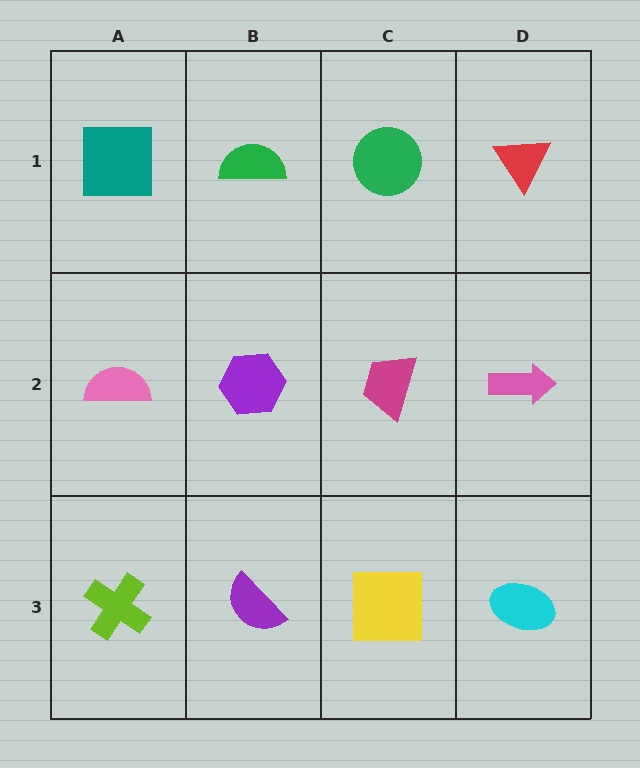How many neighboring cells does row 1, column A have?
2.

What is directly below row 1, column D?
A pink arrow.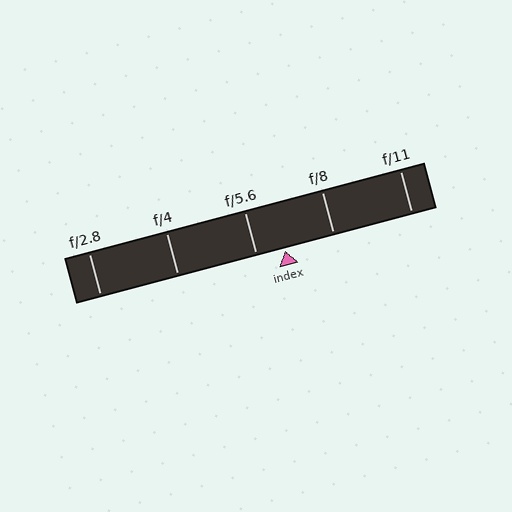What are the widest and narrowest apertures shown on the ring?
The widest aperture shown is f/2.8 and the narrowest is f/11.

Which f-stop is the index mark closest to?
The index mark is closest to f/5.6.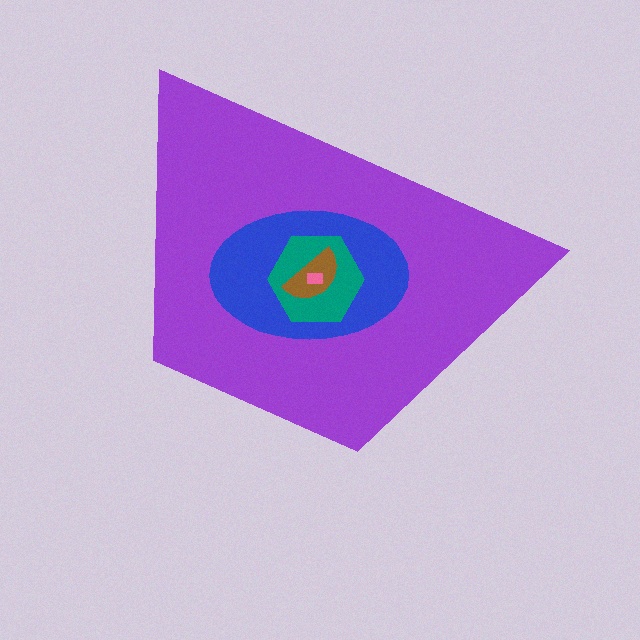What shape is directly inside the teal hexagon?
The brown semicircle.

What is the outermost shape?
The purple trapezoid.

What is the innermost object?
The pink rectangle.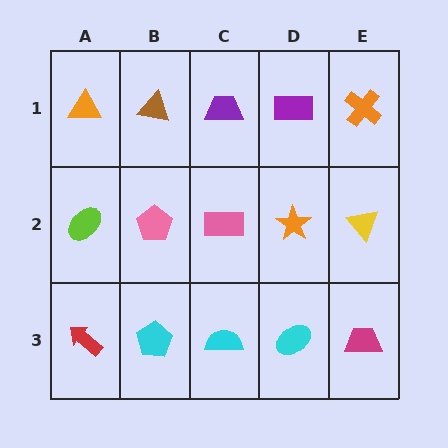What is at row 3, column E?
A magenta trapezoid.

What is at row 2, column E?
A yellow triangle.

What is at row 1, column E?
An orange cross.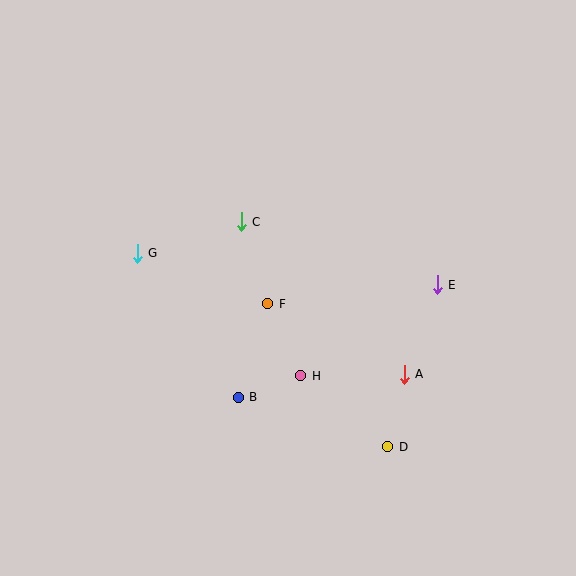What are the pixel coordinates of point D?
Point D is at (388, 447).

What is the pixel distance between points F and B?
The distance between F and B is 98 pixels.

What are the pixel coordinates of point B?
Point B is at (238, 397).